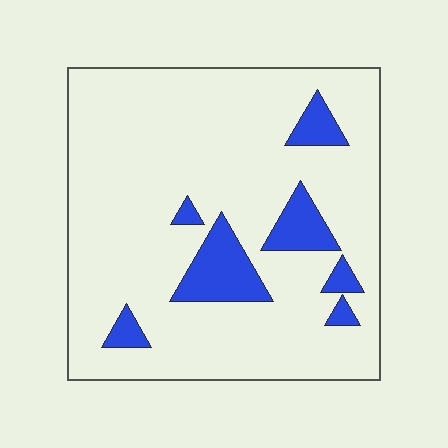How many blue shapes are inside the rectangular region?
7.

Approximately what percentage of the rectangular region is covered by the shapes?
Approximately 15%.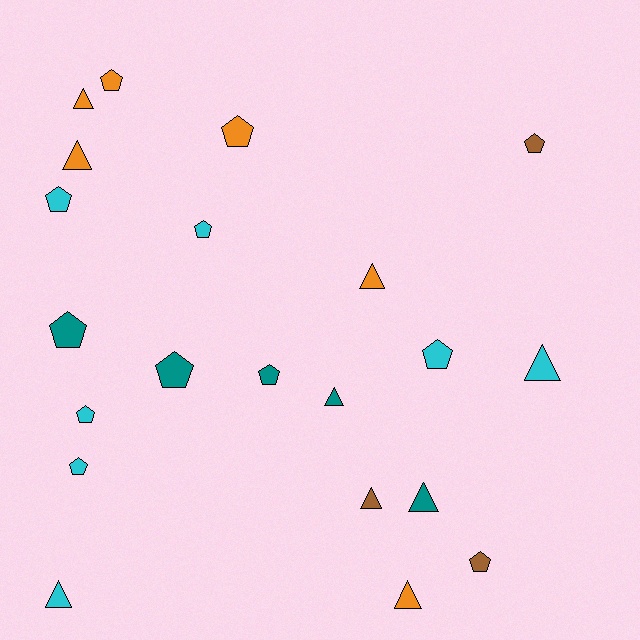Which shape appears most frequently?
Pentagon, with 12 objects.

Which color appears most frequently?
Cyan, with 7 objects.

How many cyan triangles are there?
There are 2 cyan triangles.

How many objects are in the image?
There are 21 objects.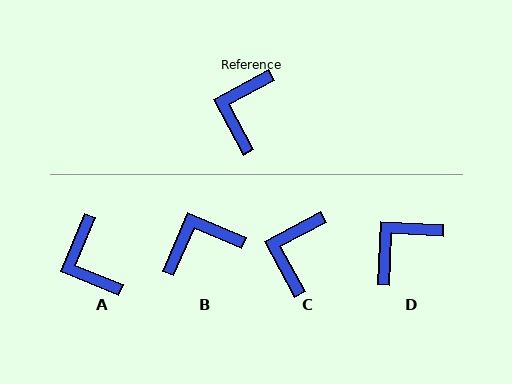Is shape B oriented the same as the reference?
No, it is off by about 52 degrees.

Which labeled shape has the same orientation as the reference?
C.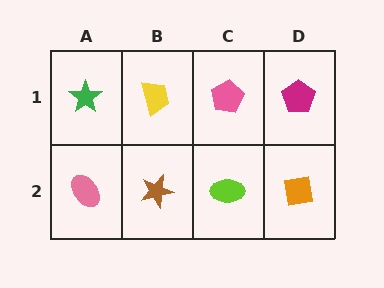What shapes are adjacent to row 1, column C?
A lime ellipse (row 2, column C), a yellow trapezoid (row 1, column B), a magenta pentagon (row 1, column D).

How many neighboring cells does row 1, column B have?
3.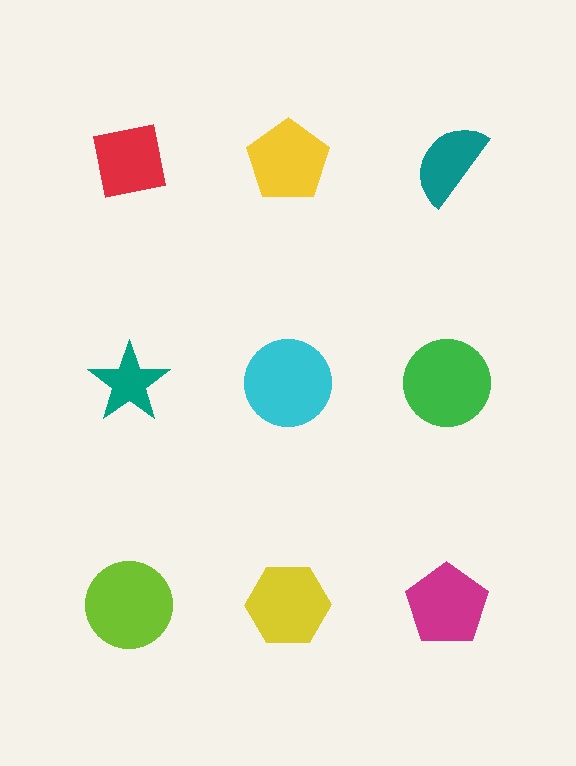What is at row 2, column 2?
A cyan circle.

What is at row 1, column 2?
A yellow pentagon.